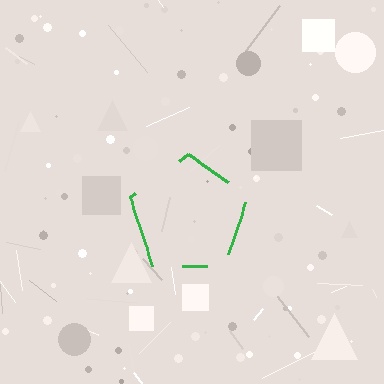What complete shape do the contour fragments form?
The contour fragments form a pentagon.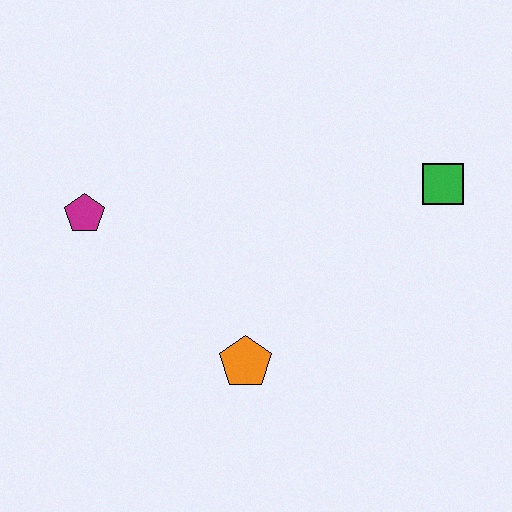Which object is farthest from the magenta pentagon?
The green square is farthest from the magenta pentagon.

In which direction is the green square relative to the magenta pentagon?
The green square is to the right of the magenta pentagon.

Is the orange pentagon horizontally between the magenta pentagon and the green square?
Yes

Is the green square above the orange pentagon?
Yes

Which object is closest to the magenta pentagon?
The orange pentagon is closest to the magenta pentagon.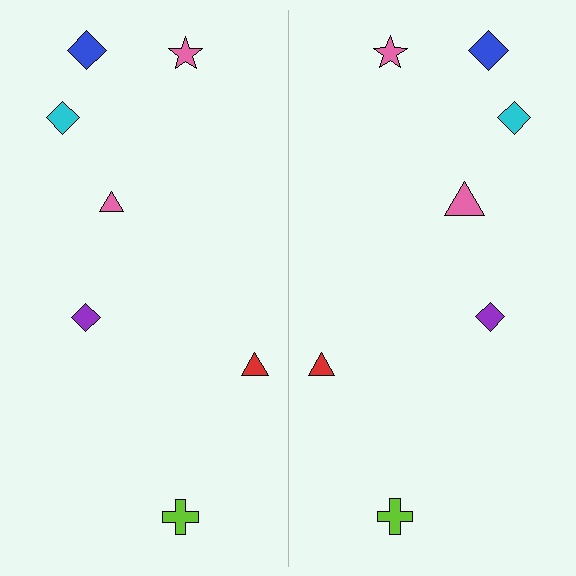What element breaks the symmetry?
The pink triangle on the right side has a different size than its mirror counterpart.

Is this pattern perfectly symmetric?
No, the pattern is not perfectly symmetric. The pink triangle on the right side has a different size than its mirror counterpart.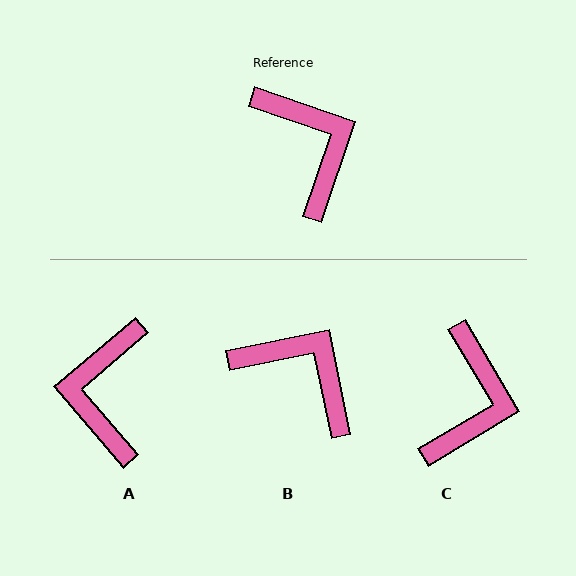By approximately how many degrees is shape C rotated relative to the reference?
Approximately 40 degrees clockwise.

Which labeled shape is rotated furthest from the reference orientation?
A, about 149 degrees away.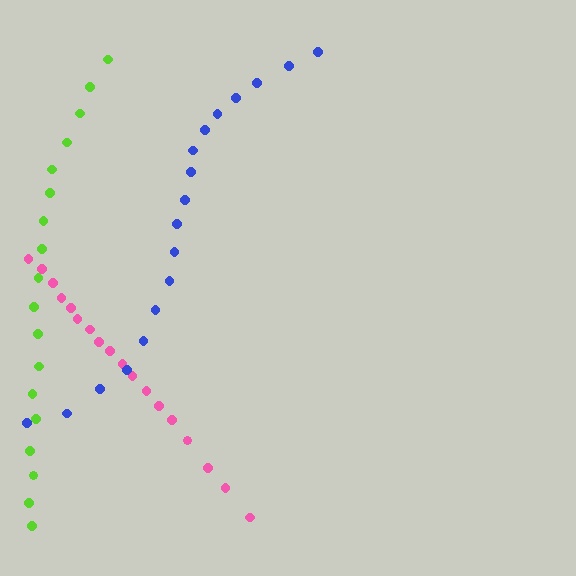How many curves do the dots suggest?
There are 3 distinct paths.